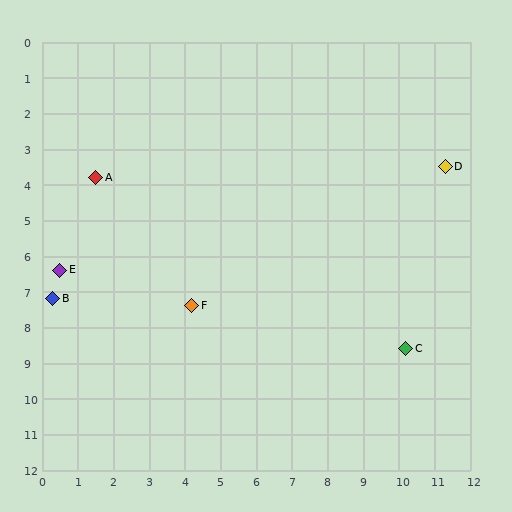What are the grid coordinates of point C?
Point C is at approximately (10.2, 8.6).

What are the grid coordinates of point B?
Point B is at approximately (0.3, 7.2).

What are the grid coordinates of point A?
Point A is at approximately (1.5, 3.8).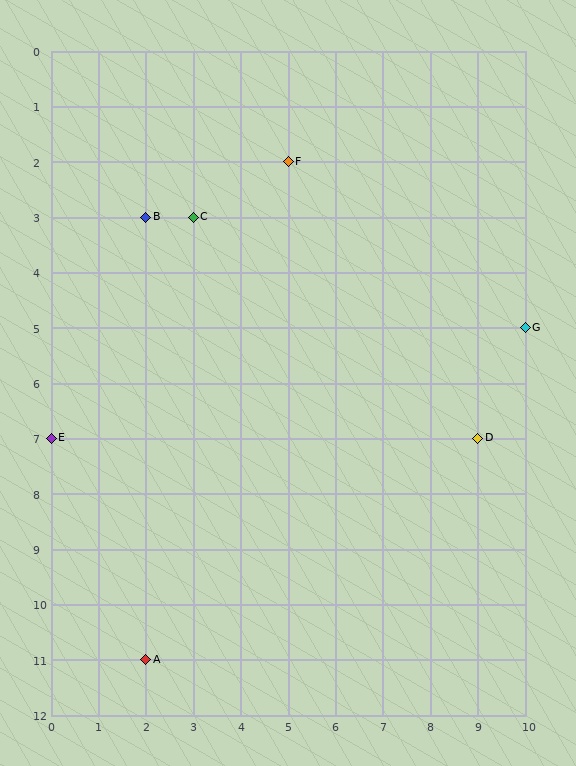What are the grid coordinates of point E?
Point E is at grid coordinates (0, 7).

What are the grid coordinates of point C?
Point C is at grid coordinates (3, 3).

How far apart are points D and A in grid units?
Points D and A are 7 columns and 4 rows apart (about 8.1 grid units diagonally).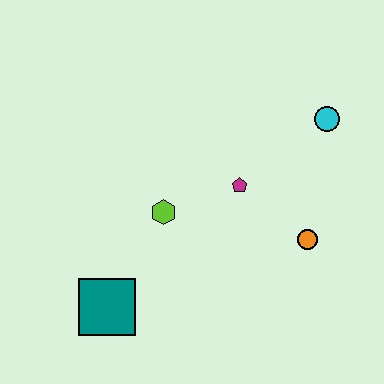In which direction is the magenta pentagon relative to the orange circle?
The magenta pentagon is to the left of the orange circle.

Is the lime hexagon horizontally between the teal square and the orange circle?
Yes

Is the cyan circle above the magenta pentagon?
Yes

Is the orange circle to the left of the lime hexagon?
No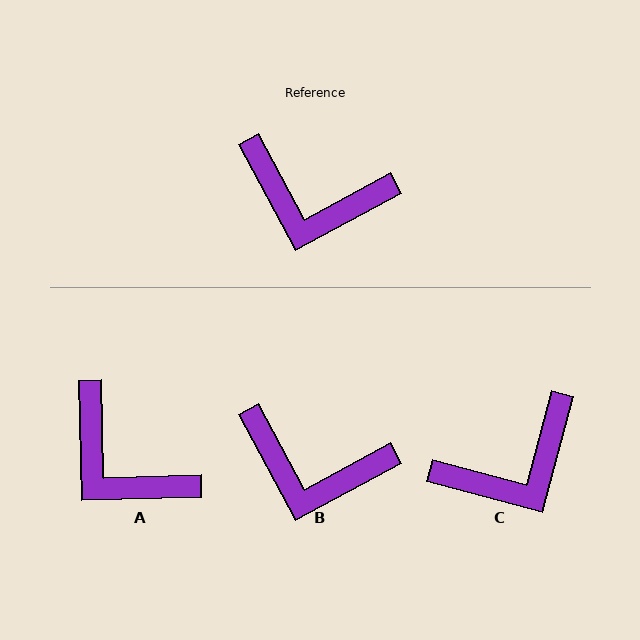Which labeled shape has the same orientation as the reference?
B.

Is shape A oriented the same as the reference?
No, it is off by about 27 degrees.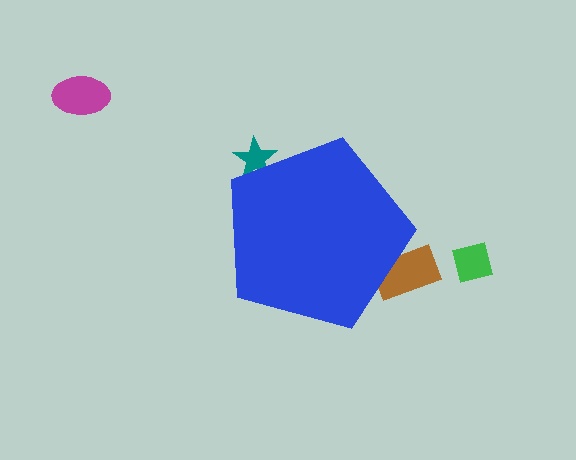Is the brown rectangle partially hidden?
Yes, the brown rectangle is partially hidden behind the blue pentagon.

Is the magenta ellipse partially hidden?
No, the magenta ellipse is fully visible.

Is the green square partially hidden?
No, the green square is fully visible.